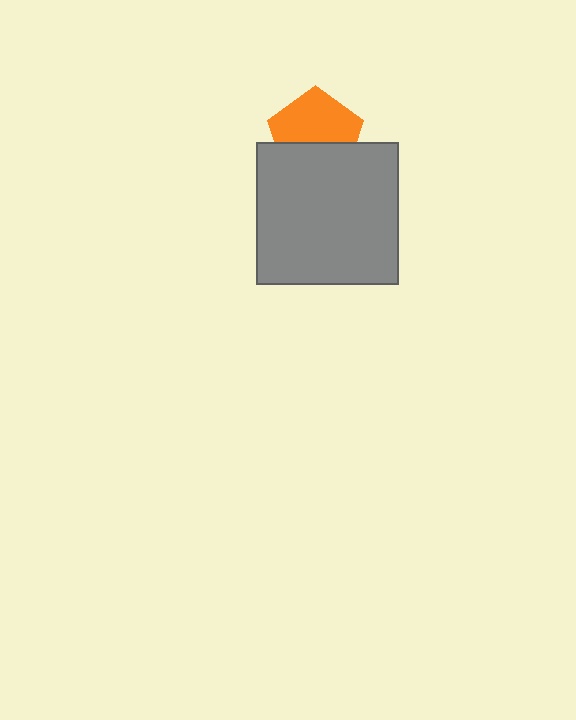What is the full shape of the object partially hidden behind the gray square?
The partially hidden object is an orange pentagon.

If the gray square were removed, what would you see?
You would see the complete orange pentagon.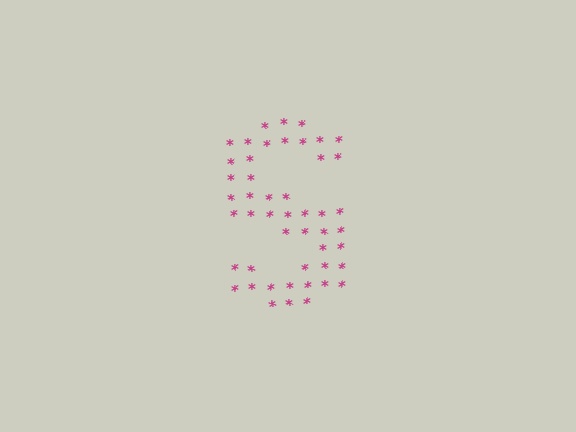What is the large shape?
The large shape is the letter S.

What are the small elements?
The small elements are asterisks.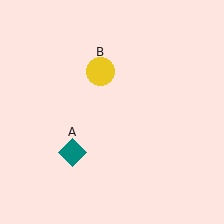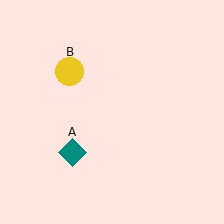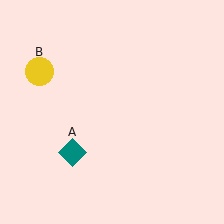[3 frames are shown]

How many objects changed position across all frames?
1 object changed position: yellow circle (object B).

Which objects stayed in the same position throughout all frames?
Teal diamond (object A) remained stationary.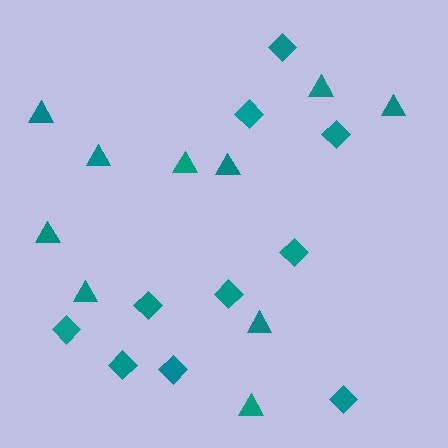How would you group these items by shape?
There are 2 groups: one group of triangles (10) and one group of diamonds (10).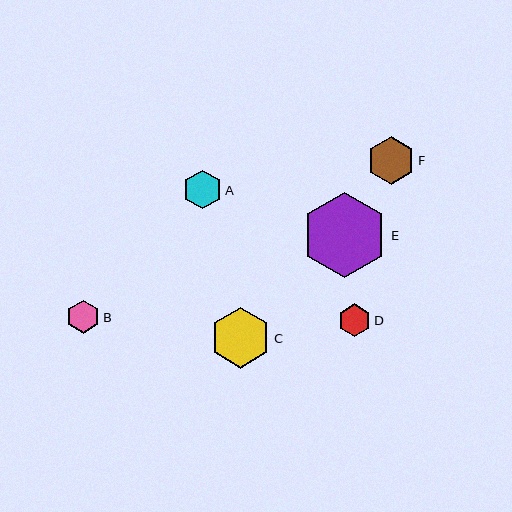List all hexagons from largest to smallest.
From largest to smallest: E, C, F, A, B, D.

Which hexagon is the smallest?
Hexagon D is the smallest with a size of approximately 32 pixels.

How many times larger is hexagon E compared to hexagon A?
Hexagon E is approximately 2.2 times the size of hexagon A.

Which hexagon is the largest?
Hexagon E is the largest with a size of approximately 86 pixels.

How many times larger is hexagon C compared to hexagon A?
Hexagon C is approximately 1.6 times the size of hexagon A.